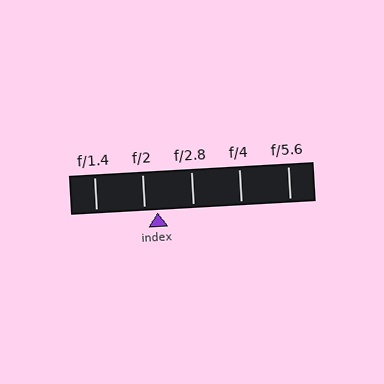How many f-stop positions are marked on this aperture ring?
There are 5 f-stop positions marked.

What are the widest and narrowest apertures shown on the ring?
The widest aperture shown is f/1.4 and the narrowest is f/5.6.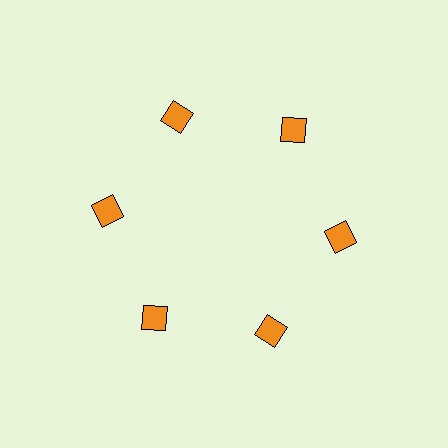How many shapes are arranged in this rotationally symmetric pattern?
There are 6 shapes, arranged in 6 groups of 1.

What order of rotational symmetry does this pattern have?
This pattern has 6-fold rotational symmetry.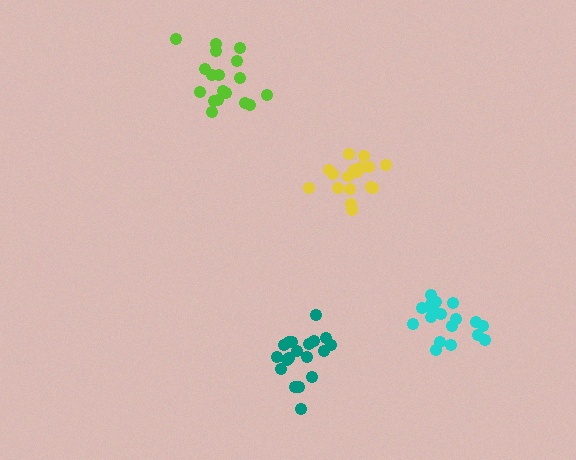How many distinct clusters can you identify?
There are 4 distinct clusters.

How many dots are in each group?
Group 1: 19 dots, Group 2: 17 dots, Group 3: 19 dots, Group 4: 18 dots (73 total).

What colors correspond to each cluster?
The clusters are colored: teal, yellow, cyan, lime.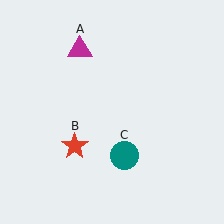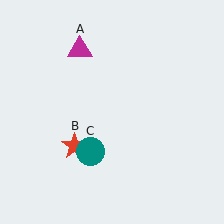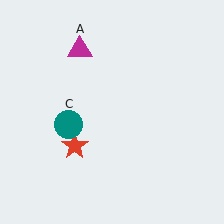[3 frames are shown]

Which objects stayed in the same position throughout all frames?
Magenta triangle (object A) and red star (object B) remained stationary.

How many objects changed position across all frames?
1 object changed position: teal circle (object C).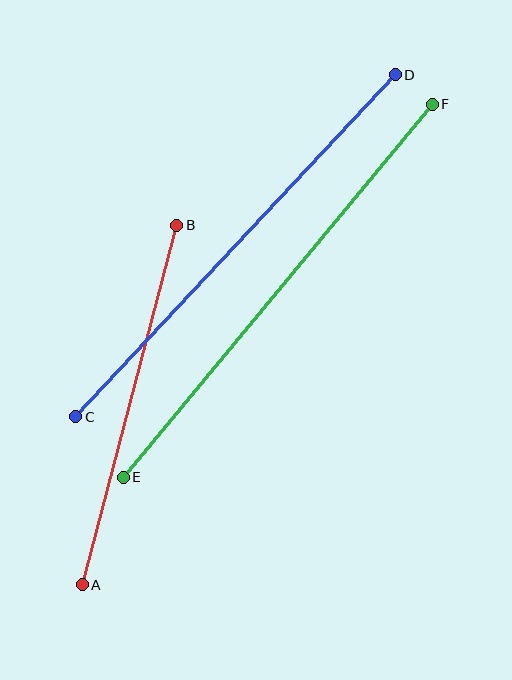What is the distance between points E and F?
The distance is approximately 485 pixels.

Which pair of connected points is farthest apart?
Points E and F are farthest apart.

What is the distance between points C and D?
The distance is approximately 468 pixels.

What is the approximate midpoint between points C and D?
The midpoint is at approximately (236, 246) pixels.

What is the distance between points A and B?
The distance is approximately 372 pixels.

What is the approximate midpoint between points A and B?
The midpoint is at approximately (130, 405) pixels.